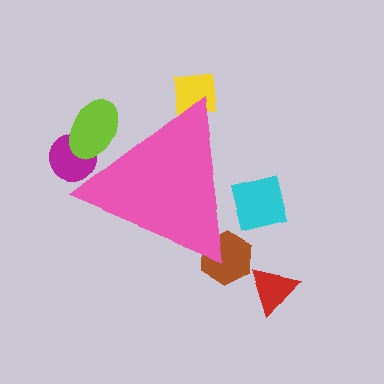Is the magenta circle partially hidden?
Yes, the magenta circle is partially hidden behind the pink triangle.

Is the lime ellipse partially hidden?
Yes, the lime ellipse is partially hidden behind the pink triangle.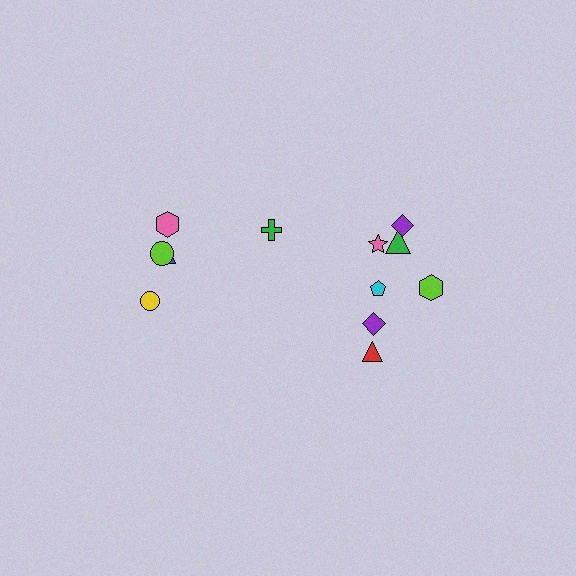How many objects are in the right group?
There are 7 objects.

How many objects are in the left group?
There are 5 objects.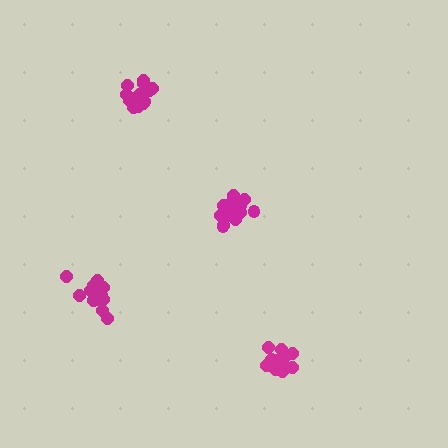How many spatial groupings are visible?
There are 4 spatial groupings.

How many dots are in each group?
Group 1: 16 dots, Group 2: 15 dots, Group 3: 18 dots, Group 4: 16 dots (65 total).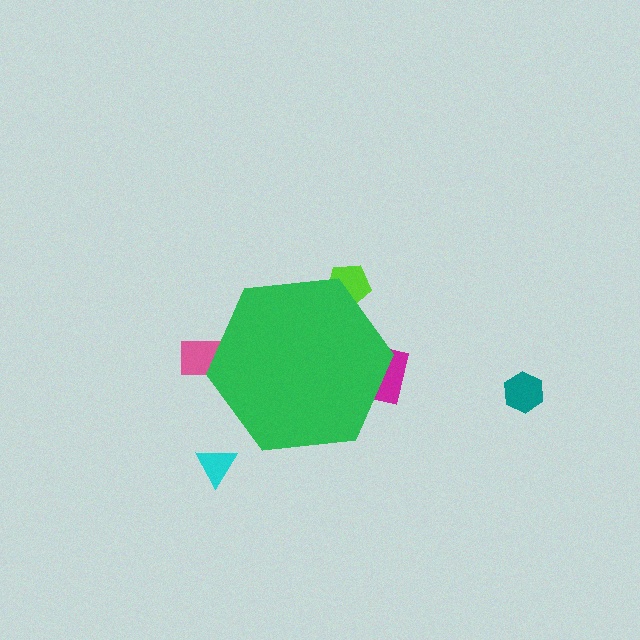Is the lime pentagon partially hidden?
Yes, the lime pentagon is partially hidden behind the green hexagon.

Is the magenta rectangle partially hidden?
Yes, the magenta rectangle is partially hidden behind the green hexagon.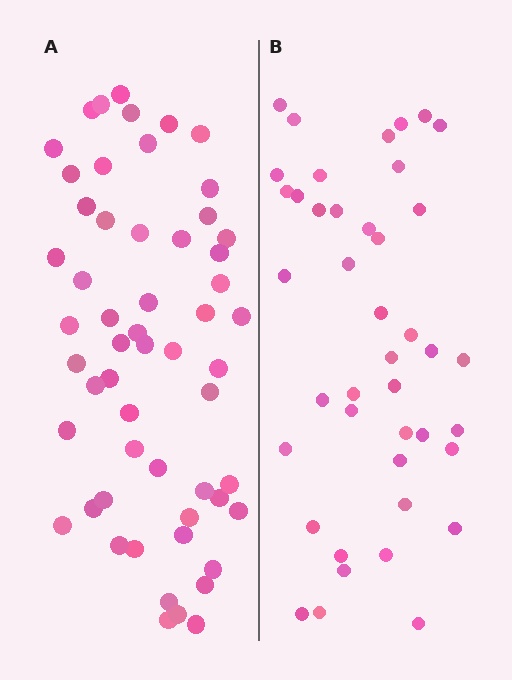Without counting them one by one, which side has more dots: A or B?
Region A (the left region) has more dots.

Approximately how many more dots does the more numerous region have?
Region A has approximately 15 more dots than region B.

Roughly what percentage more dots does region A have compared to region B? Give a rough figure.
About 35% more.